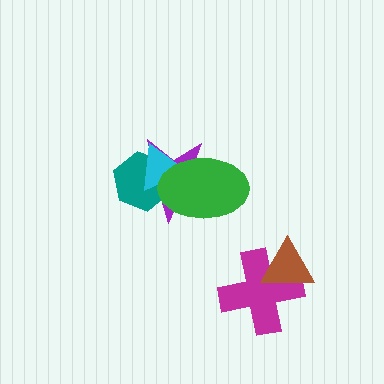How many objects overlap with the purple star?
3 objects overlap with the purple star.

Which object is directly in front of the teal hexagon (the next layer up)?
The cyan triangle is directly in front of the teal hexagon.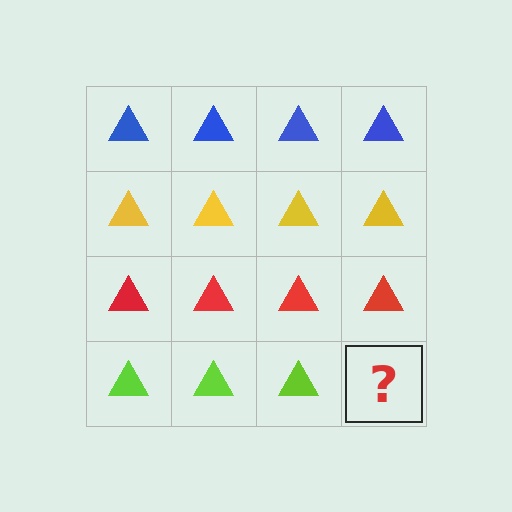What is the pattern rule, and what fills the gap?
The rule is that each row has a consistent color. The gap should be filled with a lime triangle.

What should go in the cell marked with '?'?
The missing cell should contain a lime triangle.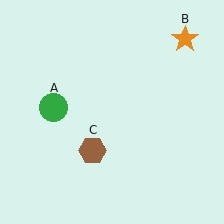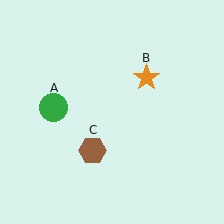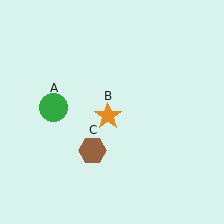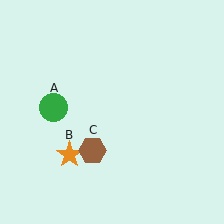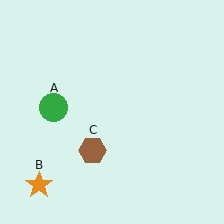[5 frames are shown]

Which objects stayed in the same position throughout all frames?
Green circle (object A) and brown hexagon (object C) remained stationary.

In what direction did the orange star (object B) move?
The orange star (object B) moved down and to the left.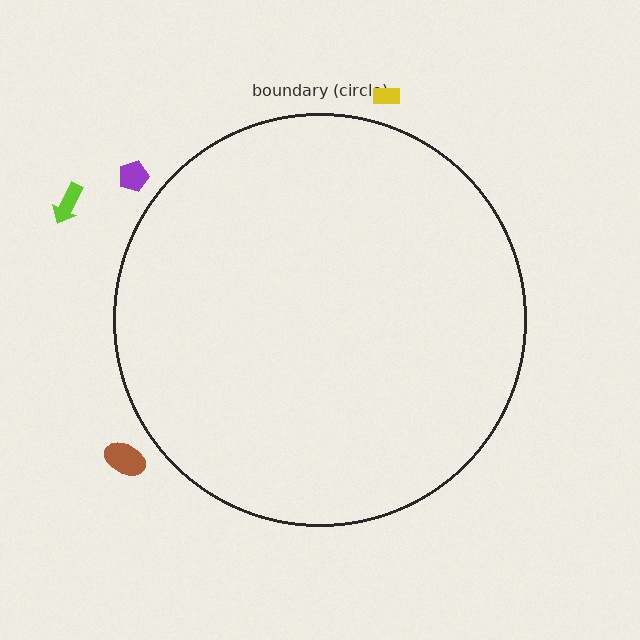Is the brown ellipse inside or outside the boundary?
Outside.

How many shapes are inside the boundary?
0 inside, 4 outside.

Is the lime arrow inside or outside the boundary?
Outside.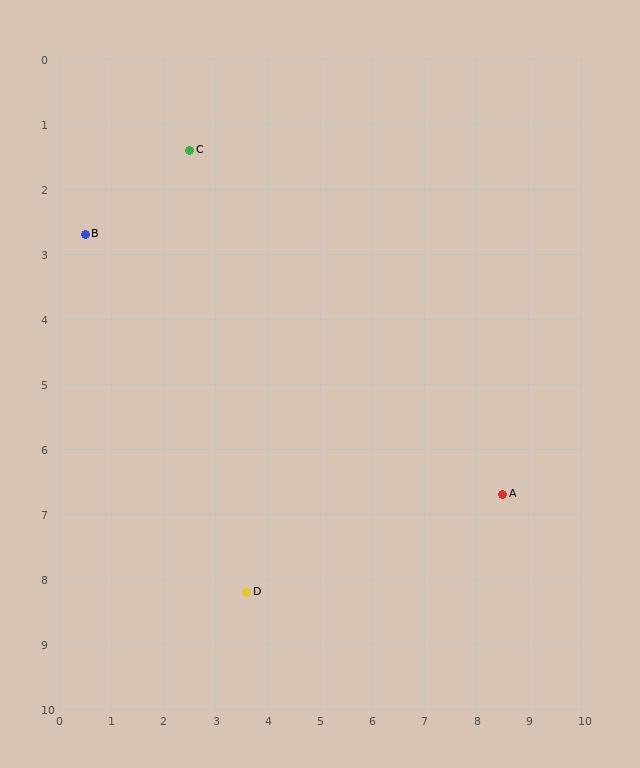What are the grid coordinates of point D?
Point D is at approximately (3.6, 8.2).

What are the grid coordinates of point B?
Point B is at approximately (0.5, 2.7).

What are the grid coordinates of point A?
Point A is at approximately (8.5, 6.7).